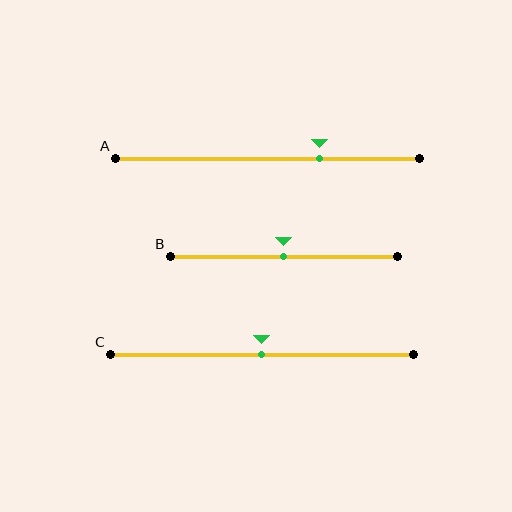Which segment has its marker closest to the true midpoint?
Segment B has its marker closest to the true midpoint.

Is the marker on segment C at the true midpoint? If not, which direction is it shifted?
Yes, the marker on segment C is at the true midpoint.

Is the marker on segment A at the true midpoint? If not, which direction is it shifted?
No, the marker on segment A is shifted to the right by about 17% of the segment length.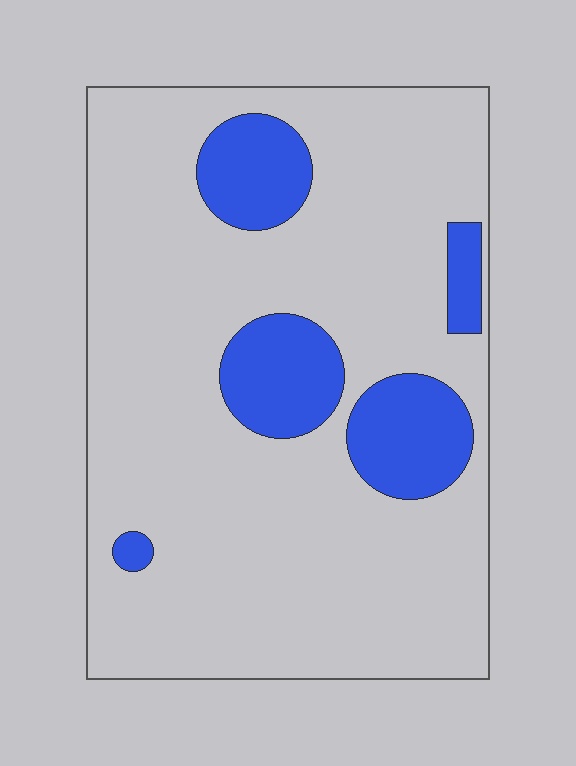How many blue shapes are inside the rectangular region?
5.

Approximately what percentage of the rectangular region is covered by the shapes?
Approximately 15%.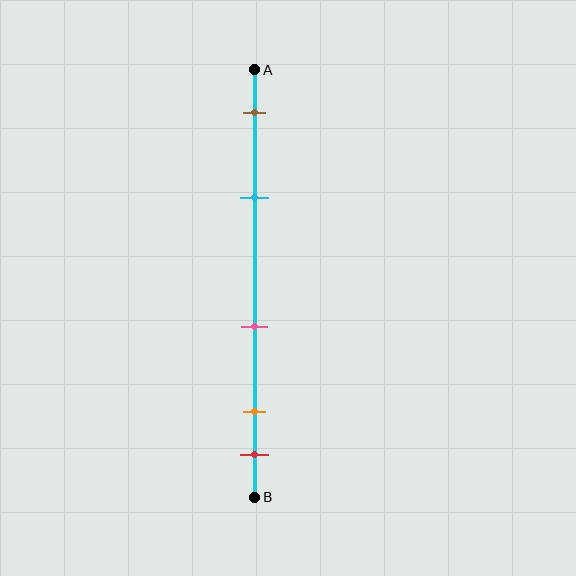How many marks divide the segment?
There are 5 marks dividing the segment.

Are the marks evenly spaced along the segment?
No, the marks are not evenly spaced.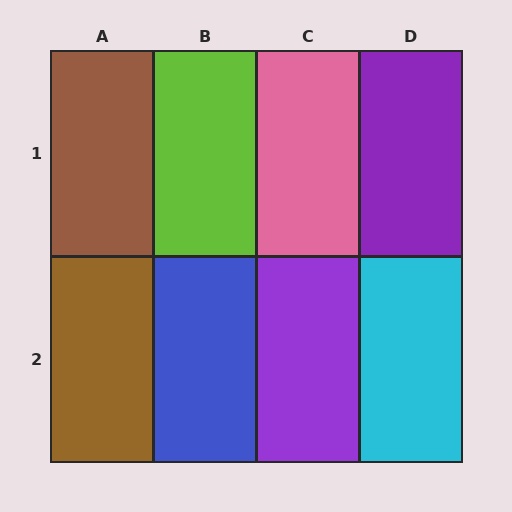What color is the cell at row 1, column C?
Pink.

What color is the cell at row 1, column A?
Brown.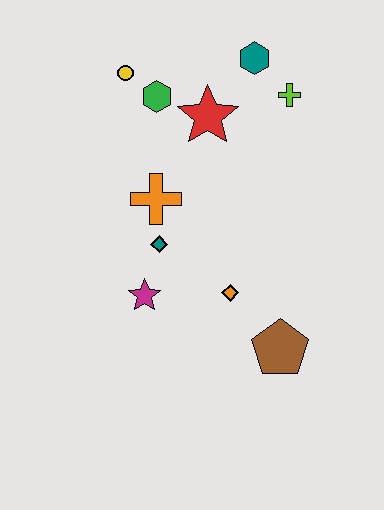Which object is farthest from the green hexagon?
The brown pentagon is farthest from the green hexagon.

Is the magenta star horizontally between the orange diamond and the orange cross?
No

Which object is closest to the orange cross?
The teal diamond is closest to the orange cross.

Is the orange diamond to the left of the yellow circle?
No